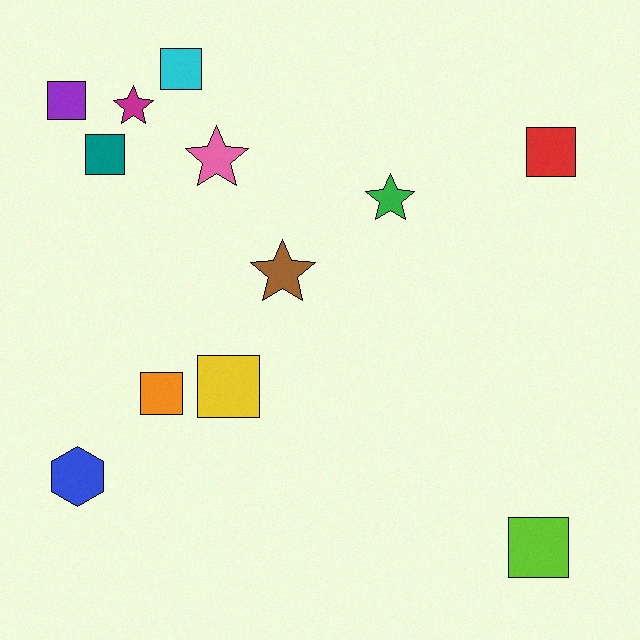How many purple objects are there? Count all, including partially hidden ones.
There is 1 purple object.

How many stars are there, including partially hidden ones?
There are 4 stars.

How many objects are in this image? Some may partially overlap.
There are 12 objects.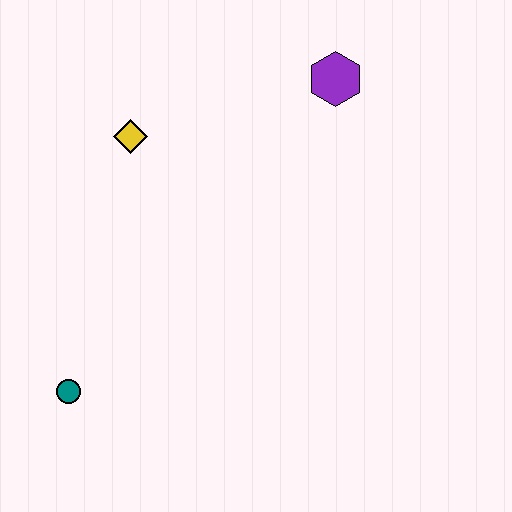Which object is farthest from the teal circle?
The purple hexagon is farthest from the teal circle.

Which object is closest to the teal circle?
The yellow diamond is closest to the teal circle.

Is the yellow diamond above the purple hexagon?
No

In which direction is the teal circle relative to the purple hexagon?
The teal circle is below the purple hexagon.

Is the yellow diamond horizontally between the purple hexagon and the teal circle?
Yes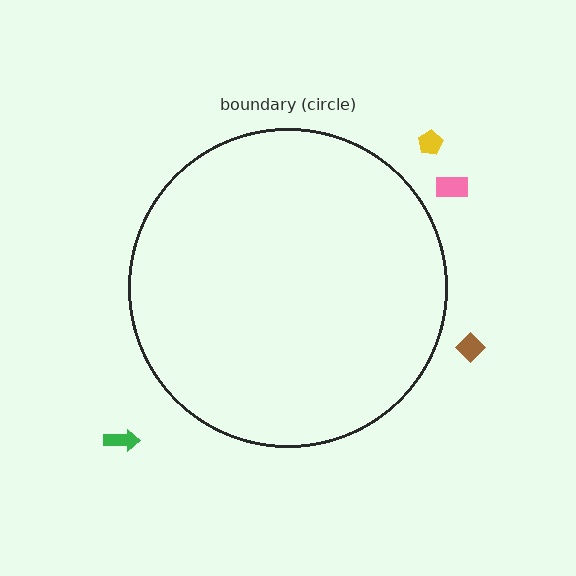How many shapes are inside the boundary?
0 inside, 4 outside.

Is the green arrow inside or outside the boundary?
Outside.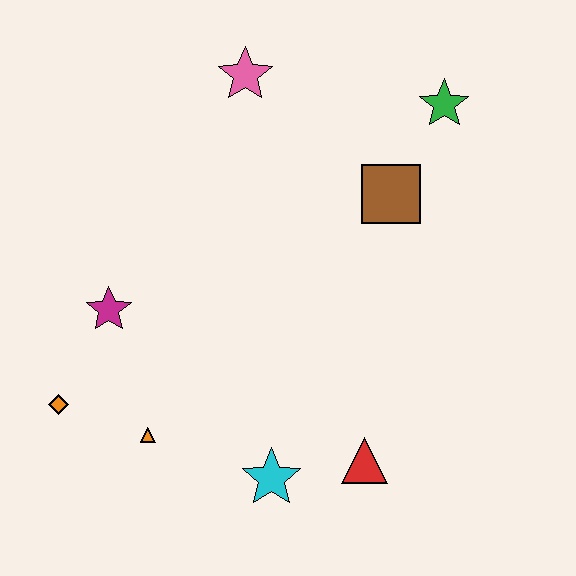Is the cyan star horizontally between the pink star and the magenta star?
No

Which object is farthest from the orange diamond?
The green star is farthest from the orange diamond.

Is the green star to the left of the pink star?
No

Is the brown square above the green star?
No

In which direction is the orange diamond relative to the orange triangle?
The orange diamond is to the left of the orange triangle.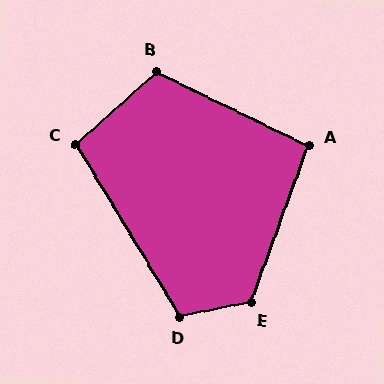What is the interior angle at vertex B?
Approximately 112 degrees (obtuse).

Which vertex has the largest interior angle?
E, at approximately 121 degrees.